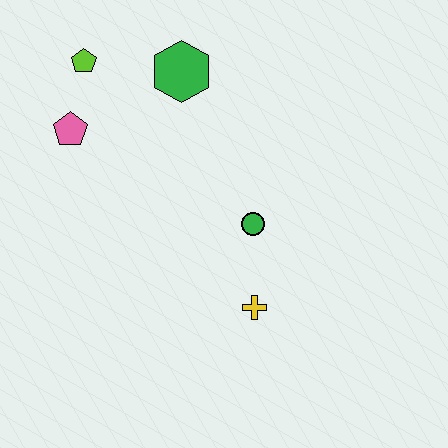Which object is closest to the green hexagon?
The lime pentagon is closest to the green hexagon.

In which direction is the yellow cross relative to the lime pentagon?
The yellow cross is below the lime pentagon.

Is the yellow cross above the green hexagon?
No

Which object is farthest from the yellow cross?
The lime pentagon is farthest from the yellow cross.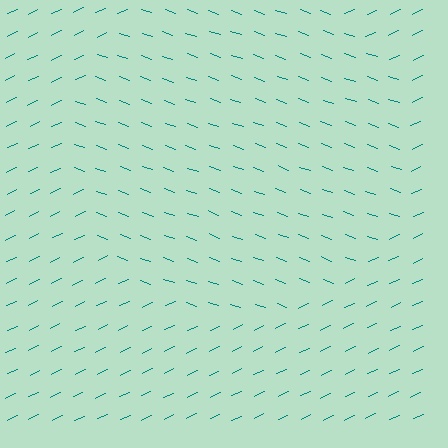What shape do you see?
I see a circle.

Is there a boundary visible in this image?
Yes, there is a texture boundary formed by a change in line orientation.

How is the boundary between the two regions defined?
The boundary is defined purely by a change in line orientation (approximately 45 degrees difference). All lines are the same color and thickness.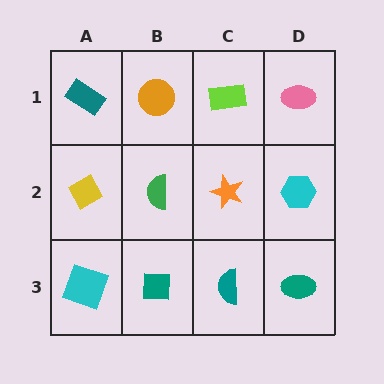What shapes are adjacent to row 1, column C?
An orange star (row 2, column C), an orange circle (row 1, column B), a pink ellipse (row 1, column D).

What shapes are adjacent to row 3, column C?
An orange star (row 2, column C), a teal square (row 3, column B), a teal ellipse (row 3, column D).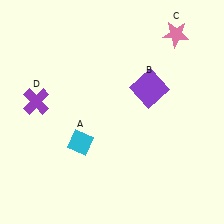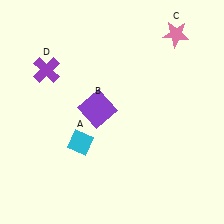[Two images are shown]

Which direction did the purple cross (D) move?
The purple cross (D) moved up.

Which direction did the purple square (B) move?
The purple square (B) moved left.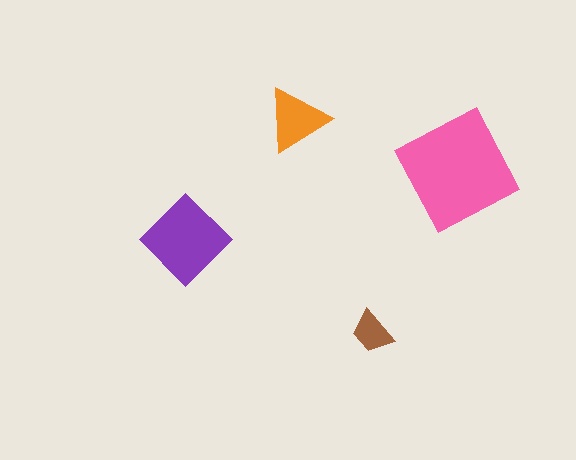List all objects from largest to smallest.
The pink square, the purple diamond, the orange triangle, the brown trapezoid.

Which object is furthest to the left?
The purple diamond is leftmost.